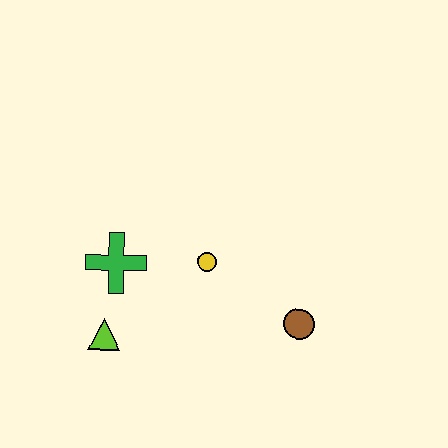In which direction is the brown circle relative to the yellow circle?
The brown circle is to the right of the yellow circle.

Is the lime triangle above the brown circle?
No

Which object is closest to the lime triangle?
The green cross is closest to the lime triangle.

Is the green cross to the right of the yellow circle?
No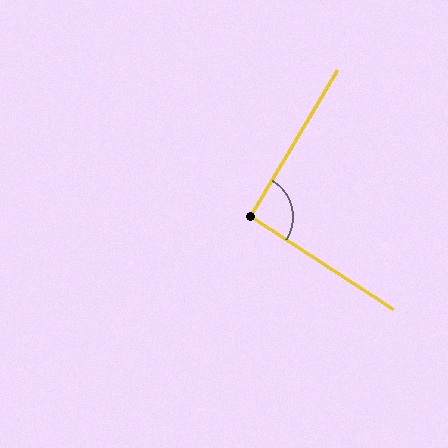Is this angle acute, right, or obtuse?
It is approximately a right angle.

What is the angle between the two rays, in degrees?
Approximately 92 degrees.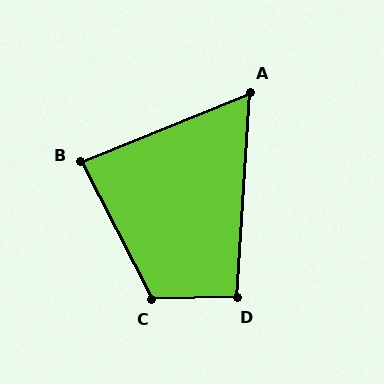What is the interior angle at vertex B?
Approximately 85 degrees (approximately right).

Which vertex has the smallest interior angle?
A, at approximately 64 degrees.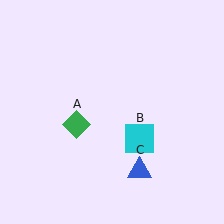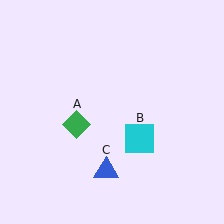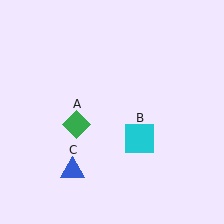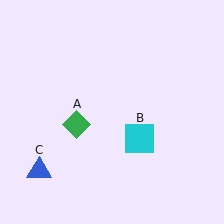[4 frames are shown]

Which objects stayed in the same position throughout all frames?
Green diamond (object A) and cyan square (object B) remained stationary.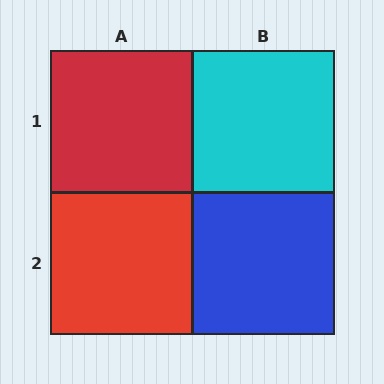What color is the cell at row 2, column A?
Red.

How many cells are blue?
1 cell is blue.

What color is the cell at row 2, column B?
Blue.